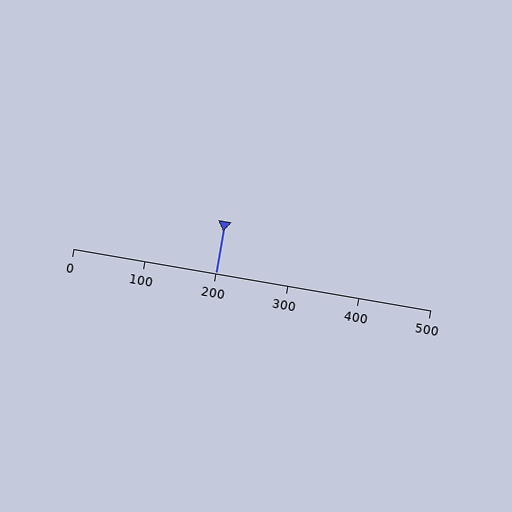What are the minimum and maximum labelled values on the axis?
The axis runs from 0 to 500.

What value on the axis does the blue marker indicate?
The marker indicates approximately 200.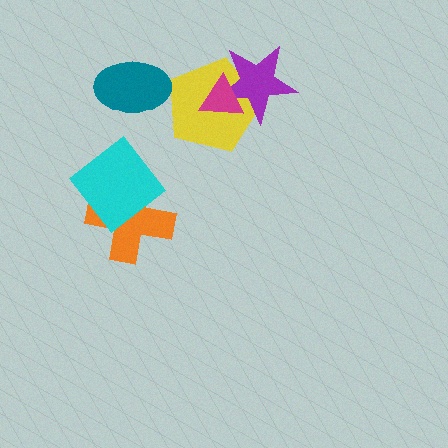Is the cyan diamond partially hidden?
No, no other shape covers it.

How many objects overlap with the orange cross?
1 object overlaps with the orange cross.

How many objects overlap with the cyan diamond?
1 object overlaps with the cyan diamond.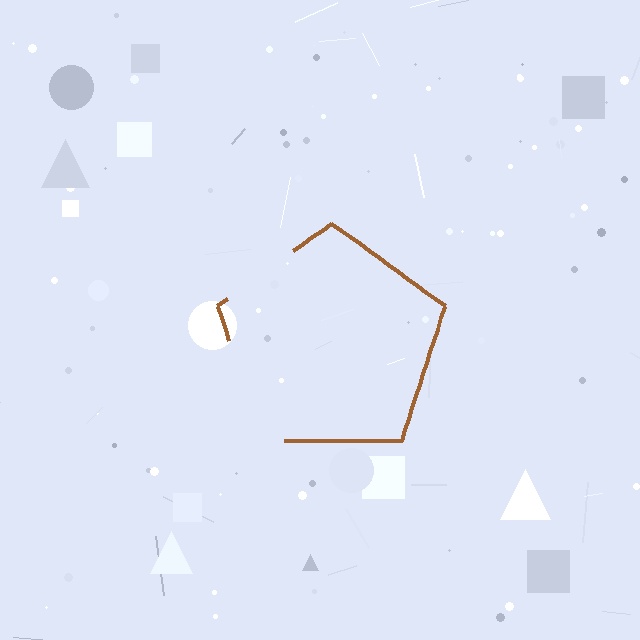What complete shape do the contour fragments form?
The contour fragments form a pentagon.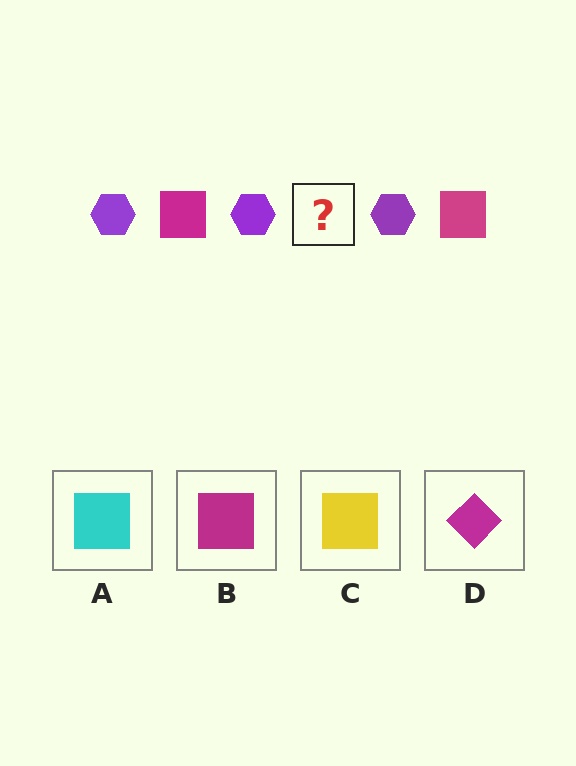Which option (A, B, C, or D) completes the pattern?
B.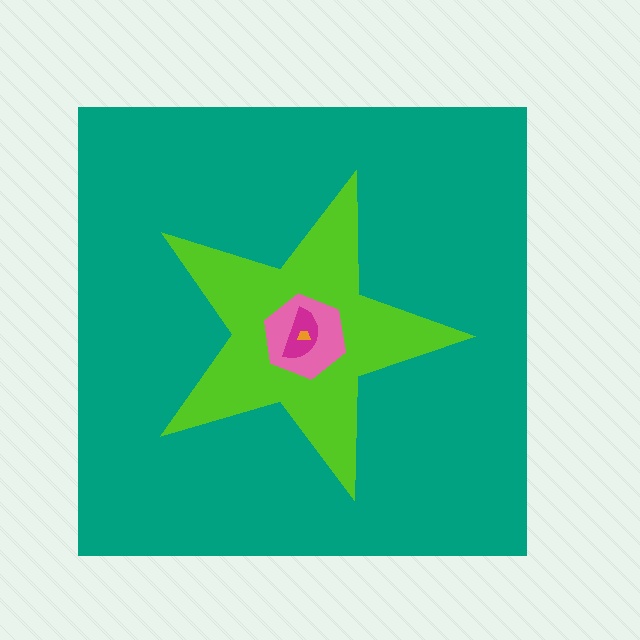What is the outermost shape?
The teal square.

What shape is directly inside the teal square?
The lime star.